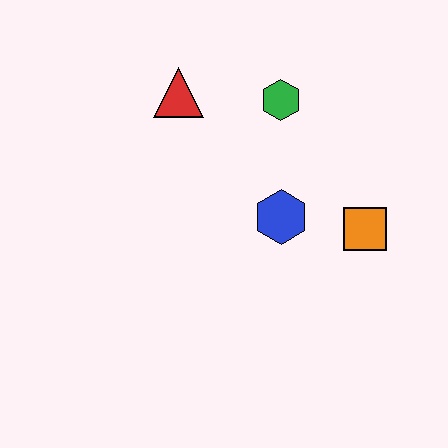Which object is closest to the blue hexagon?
The orange square is closest to the blue hexagon.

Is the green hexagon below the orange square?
No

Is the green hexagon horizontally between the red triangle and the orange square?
Yes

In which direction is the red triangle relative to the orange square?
The red triangle is to the left of the orange square.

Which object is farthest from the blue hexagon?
The red triangle is farthest from the blue hexagon.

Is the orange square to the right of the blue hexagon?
Yes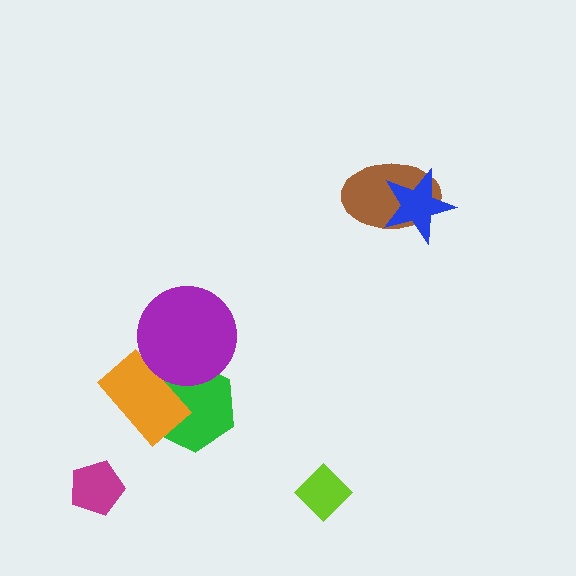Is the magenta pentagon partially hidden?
No, no other shape covers it.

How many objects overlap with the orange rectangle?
2 objects overlap with the orange rectangle.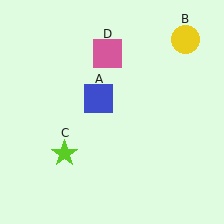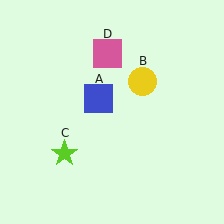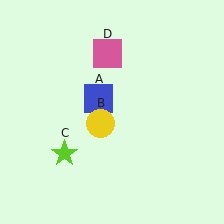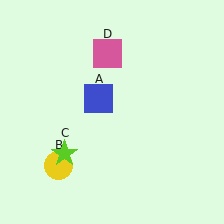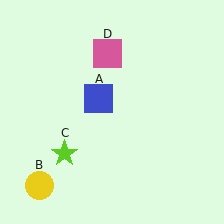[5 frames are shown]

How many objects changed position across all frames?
1 object changed position: yellow circle (object B).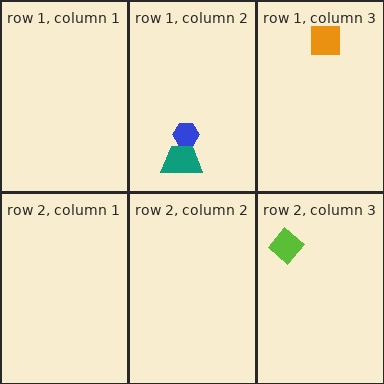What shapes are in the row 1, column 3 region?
The orange square.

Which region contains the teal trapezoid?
The row 1, column 2 region.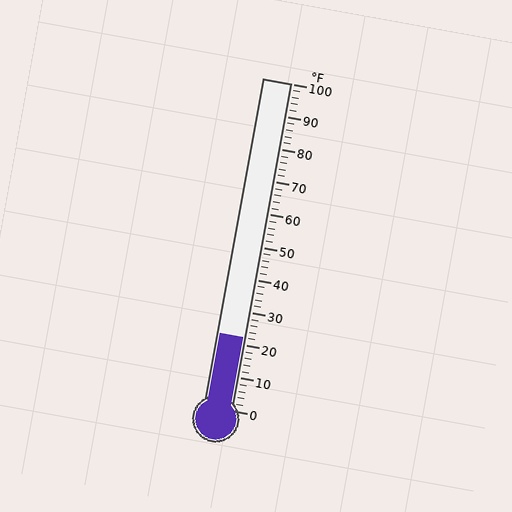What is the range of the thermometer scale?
The thermometer scale ranges from 0°F to 100°F.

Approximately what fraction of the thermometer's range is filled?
The thermometer is filled to approximately 20% of its range.